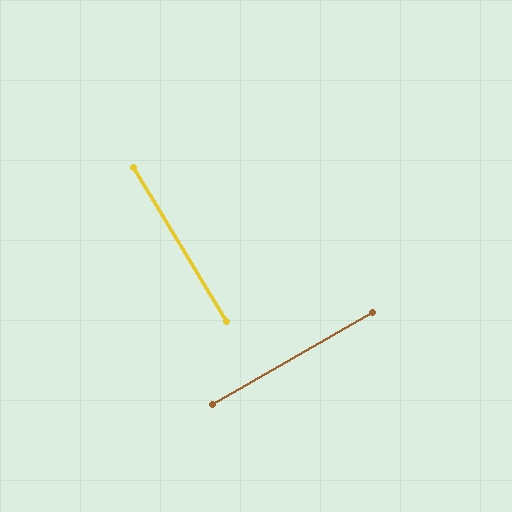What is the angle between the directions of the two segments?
Approximately 89 degrees.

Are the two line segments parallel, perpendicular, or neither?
Perpendicular — they meet at approximately 89°.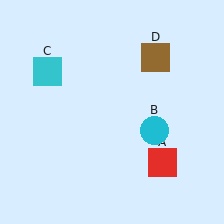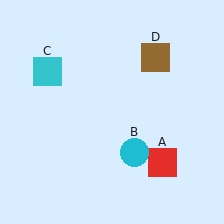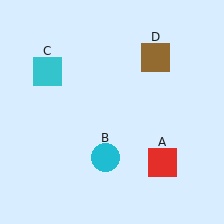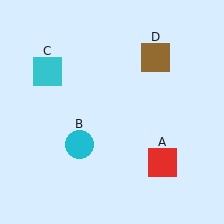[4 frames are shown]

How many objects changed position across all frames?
1 object changed position: cyan circle (object B).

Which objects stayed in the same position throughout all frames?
Red square (object A) and cyan square (object C) and brown square (object D) remained stationary.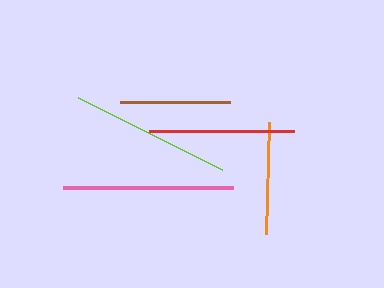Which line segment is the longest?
The pink line is the longest at approximately 171 pixels.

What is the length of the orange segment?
The orange segment is approximately 112 pixels long.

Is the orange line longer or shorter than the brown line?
The orange line is longer than the brown line.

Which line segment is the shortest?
The brown line is the shortest at approximately 111 pixels.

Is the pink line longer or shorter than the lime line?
The pink line is longer than the lime line.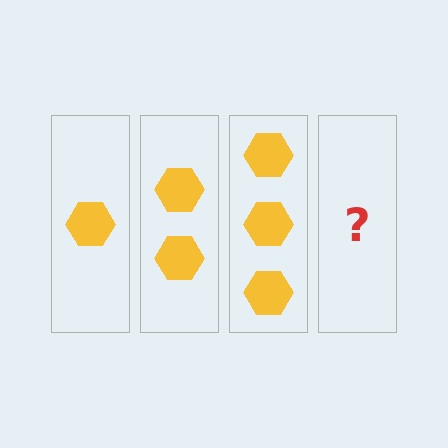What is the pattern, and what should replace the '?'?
The pattern is that each step adds one more hexagon. The '?' should be 4 hexagons.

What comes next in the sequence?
The next element should be 4 hexagons.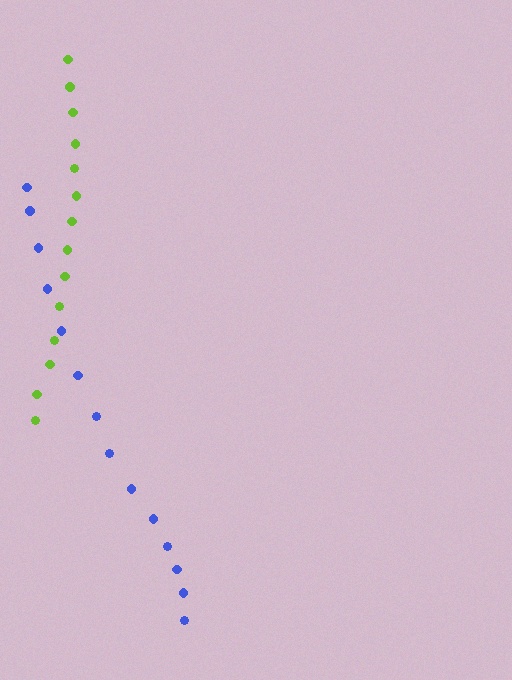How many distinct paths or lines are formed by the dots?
There are 2 distinct paths.